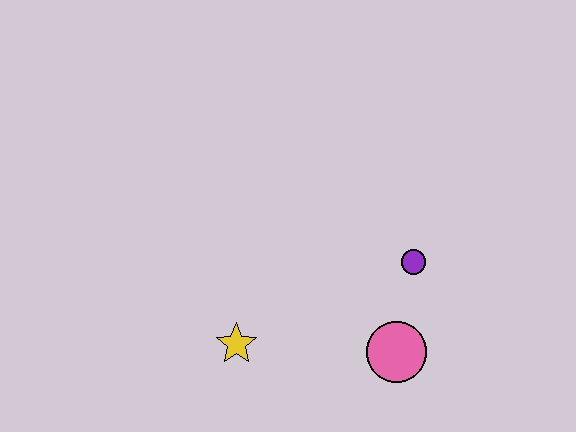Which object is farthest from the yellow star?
The purple circle is farthest from the yellow star.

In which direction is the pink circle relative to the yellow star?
The pink circle is to the right of the yellow star.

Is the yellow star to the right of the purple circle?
No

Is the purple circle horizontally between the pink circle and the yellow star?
No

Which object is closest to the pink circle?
The purple circle is closest to the pink circle.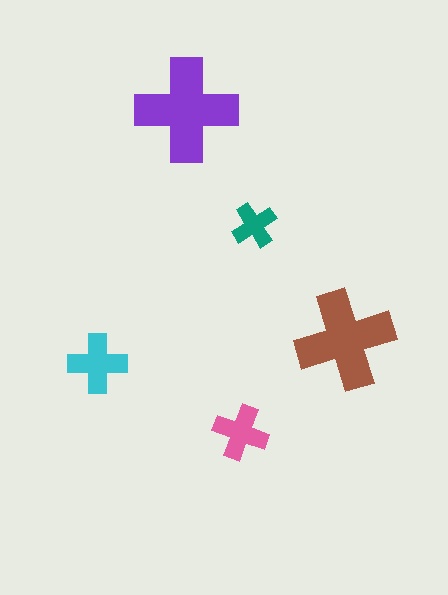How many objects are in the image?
There are 5 objects in the image.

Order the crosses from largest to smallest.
the purple one, the brown one, the cyan one, the pink one, the teal one.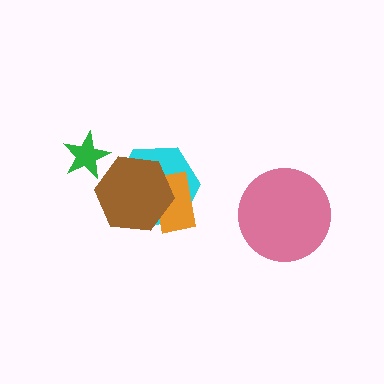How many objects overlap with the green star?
0 objects overlap with the green star.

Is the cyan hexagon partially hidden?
Yes, it is partially covered by another shape.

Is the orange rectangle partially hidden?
Yes, it is partially covered by another shape.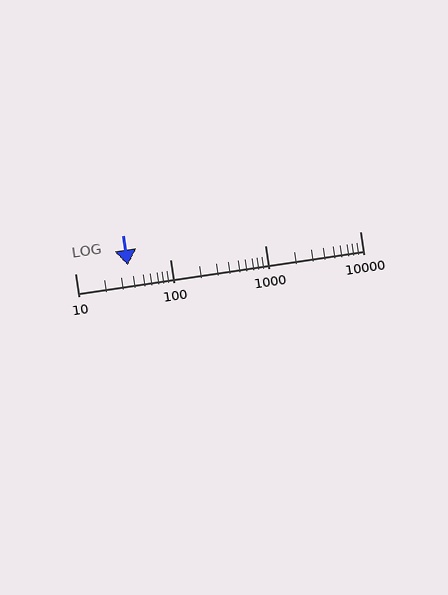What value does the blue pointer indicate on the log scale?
The pointer indicates approximately 36.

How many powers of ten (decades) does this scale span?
The scale spans 3 decades, from 10 to 10000.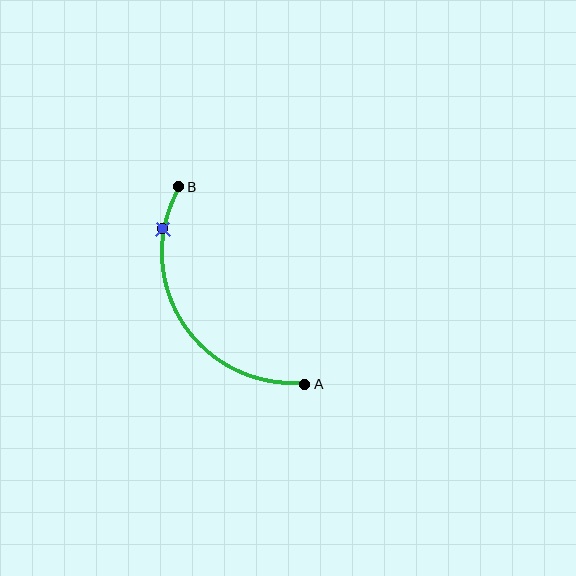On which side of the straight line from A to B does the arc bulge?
The arc bulges to the left of the straight line connecting A and B.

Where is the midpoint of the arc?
The arc midpoint is the point on the curve farthest from the straight line joining A and B. It sits to the left of that line.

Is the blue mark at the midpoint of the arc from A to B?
No. The blue mark lies on the arc but is closer to endpoint B. The arc midpoint would be at the point on the curve equidistant along the arc from both A and B.